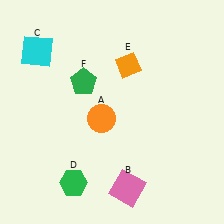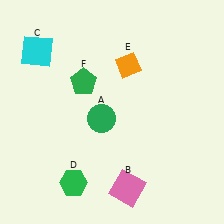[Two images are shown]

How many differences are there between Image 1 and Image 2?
There is 1 difference between the two images.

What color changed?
The circle (A) changed from orange in Image 1 to green in Image 2.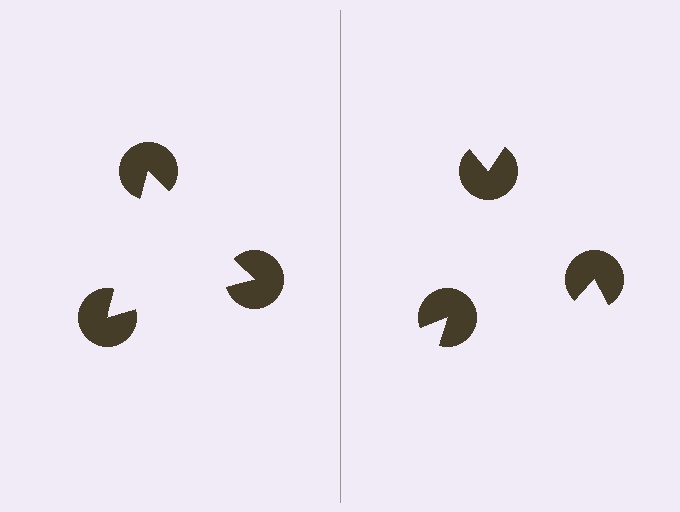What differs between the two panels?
The pac-man discs are positioned identically on both sides; only the wedge orientations differ. On the left they align to a triangle; on the right they are misaligned.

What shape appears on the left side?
An illusory triangle.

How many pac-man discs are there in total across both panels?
6 — 3 on each side.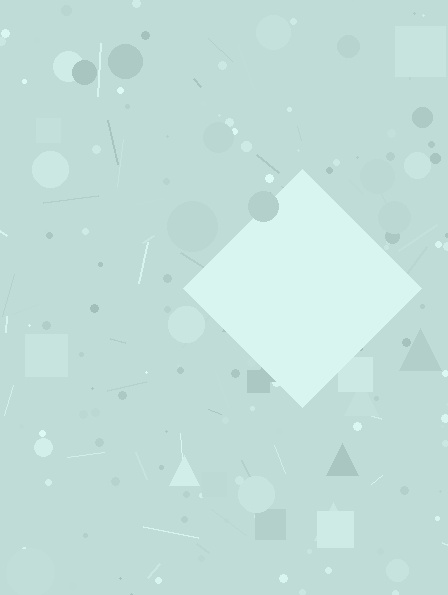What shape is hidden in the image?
A diamond is hidden in the image.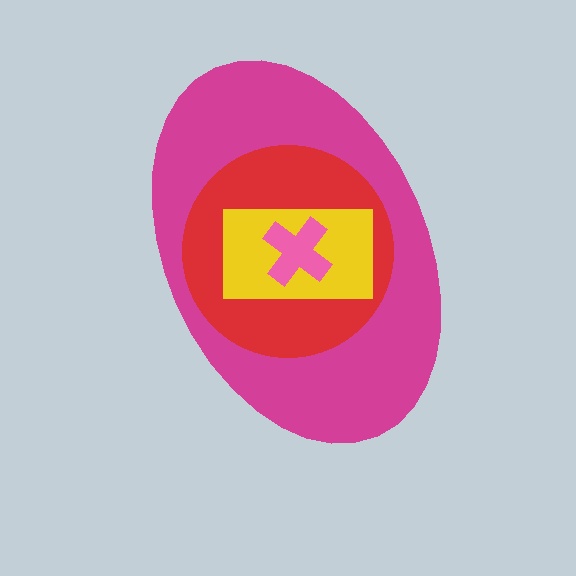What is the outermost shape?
The magenta ellipse.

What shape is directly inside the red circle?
The yellow rectangle.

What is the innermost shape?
The pink cross.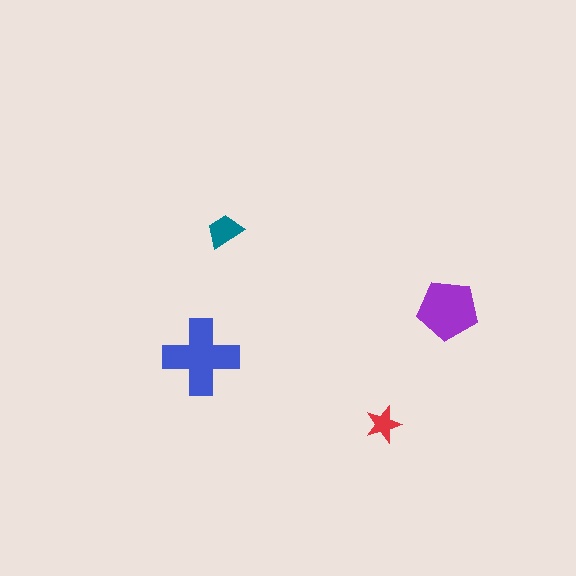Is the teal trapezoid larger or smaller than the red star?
Larger.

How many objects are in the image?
There are 4 objects in the image.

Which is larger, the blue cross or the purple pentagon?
The blue cross.